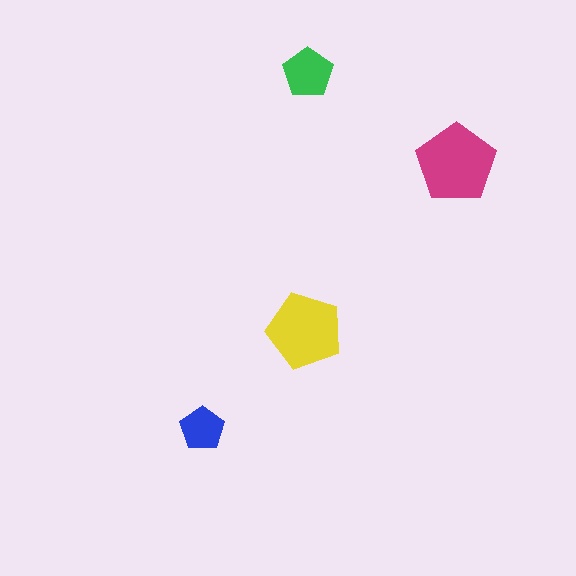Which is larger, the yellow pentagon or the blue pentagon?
The yellow one.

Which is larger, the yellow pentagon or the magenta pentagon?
The magenta one.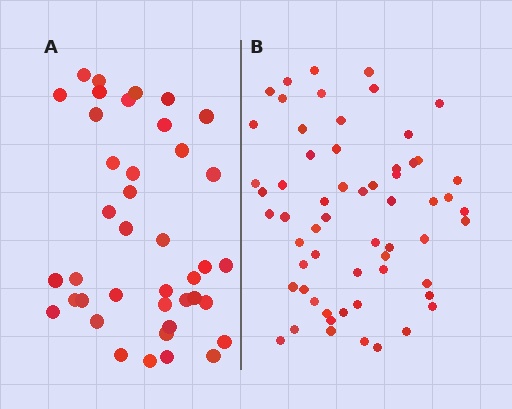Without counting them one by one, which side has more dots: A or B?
Region B (the right region) has more dots.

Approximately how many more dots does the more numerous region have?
Region B has approximately 20 more dots than region A.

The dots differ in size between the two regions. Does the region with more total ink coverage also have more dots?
No. Region A has more total ink coverage because its dots are larger, but region B actually contains more individual dots. Total area can be misleading — the number of items is what matters here.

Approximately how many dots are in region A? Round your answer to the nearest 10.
About 40 dots.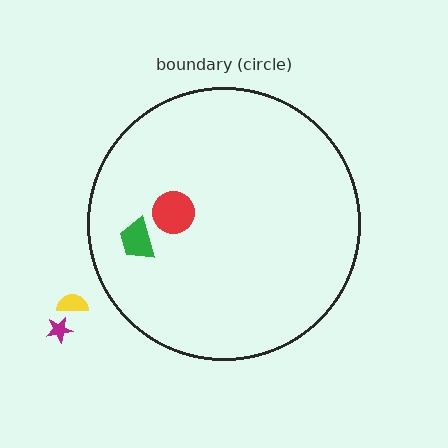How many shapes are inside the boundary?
2 inside, 2 outside.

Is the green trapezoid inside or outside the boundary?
Inside.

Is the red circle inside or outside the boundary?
Inside.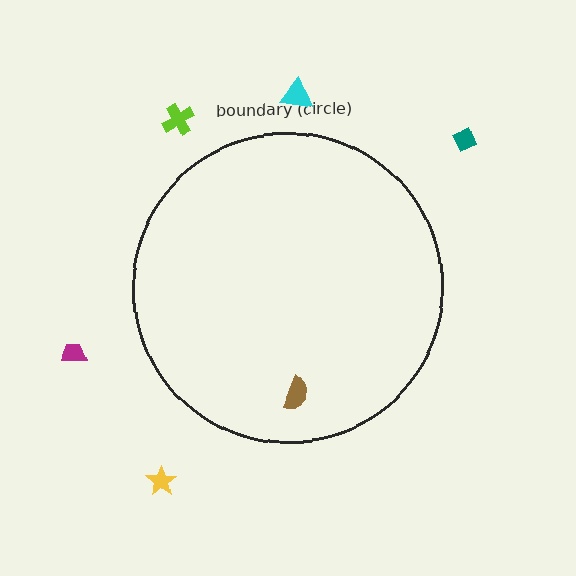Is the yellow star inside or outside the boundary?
Outside.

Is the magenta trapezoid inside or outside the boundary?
Outside.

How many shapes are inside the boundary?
1 inside, 5 outside.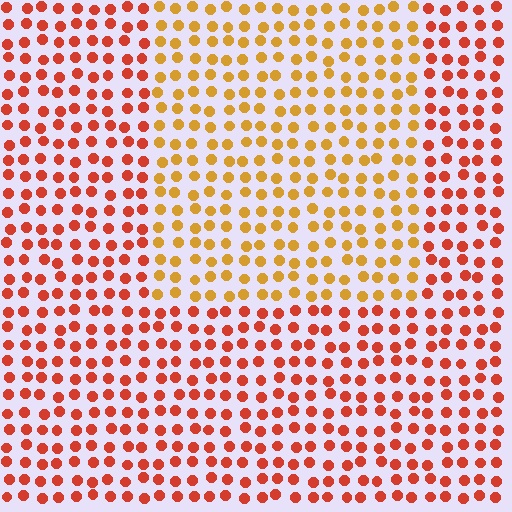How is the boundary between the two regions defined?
The boundary is defined purely by a slight shift in hue (about 35 degrees). Spacing, size, and orientation are identical on both sides.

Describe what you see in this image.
The image is filled with small red elements in a uniform arrangement. A rectangle-shaped region is visible where the elements are tinted to a slightly different hue, forming a subtle color boundary.